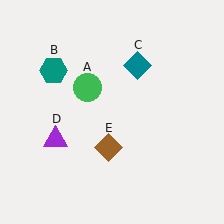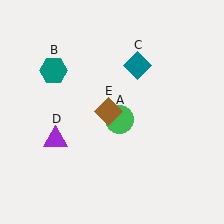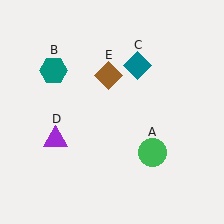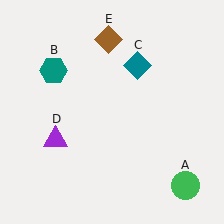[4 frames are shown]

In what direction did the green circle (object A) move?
The green circle (object A) moved down and to the right.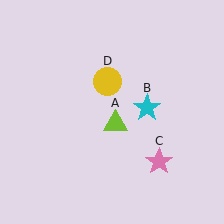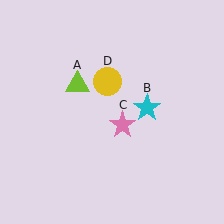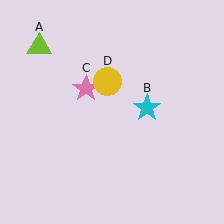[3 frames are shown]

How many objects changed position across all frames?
2 objects changed position: lime triangle (object A), pink star (object C).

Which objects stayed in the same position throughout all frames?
Cyan star (object B) and yellow circle (object D) remained stationary.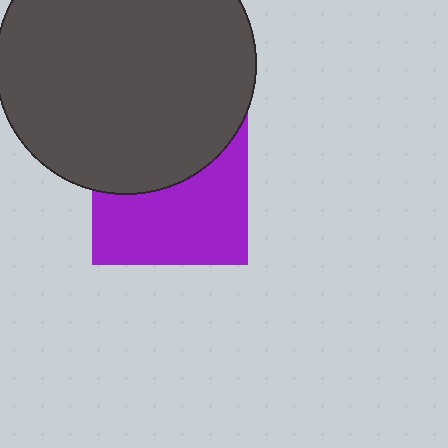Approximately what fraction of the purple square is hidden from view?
Roughly 43% of the purple square is hidden behind the dark gray circle.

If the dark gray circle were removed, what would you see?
You would see the complete purple square.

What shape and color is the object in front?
The object in front is a dark gray circle.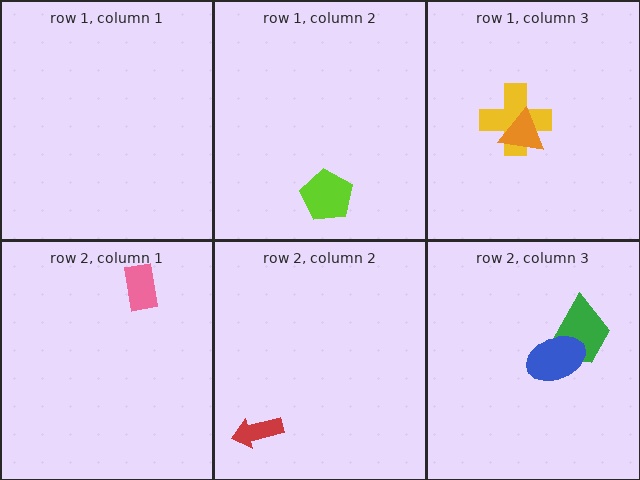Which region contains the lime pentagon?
The row 1, column 2 region.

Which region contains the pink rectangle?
The row 2, column 1 region.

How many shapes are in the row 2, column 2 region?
1.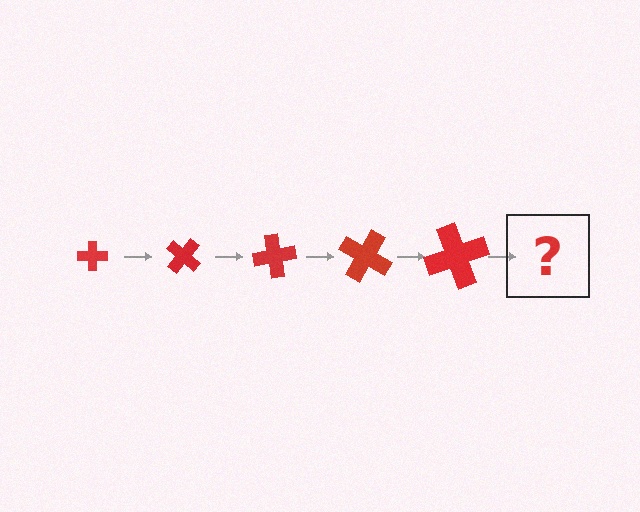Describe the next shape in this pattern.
It should be a cross, larger than the previous one and rotated 200 degrees from the start.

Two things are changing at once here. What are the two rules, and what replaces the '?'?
The two rules are that the cross grows larger each step and it rotates 40 degrees each step. The '?' should be a cross, larger than the previous one and rotated 200 degrees from the start.